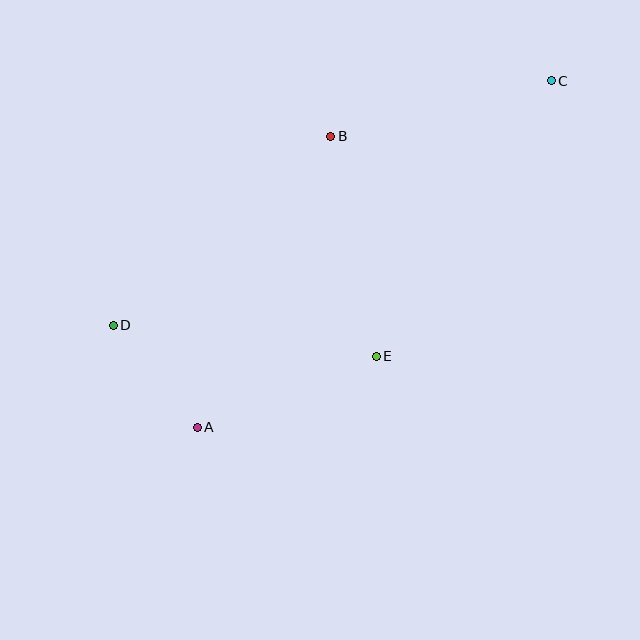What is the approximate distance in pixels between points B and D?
The distance between B and D is approximately 288 pixels.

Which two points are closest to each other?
Points A and D are closest to each other.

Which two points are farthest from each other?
Points C and D are farthest from each other.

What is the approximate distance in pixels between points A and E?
The distance between A and E is approximately 193 pixels.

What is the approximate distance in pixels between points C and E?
The distance between C and E is approximately 326 pixels.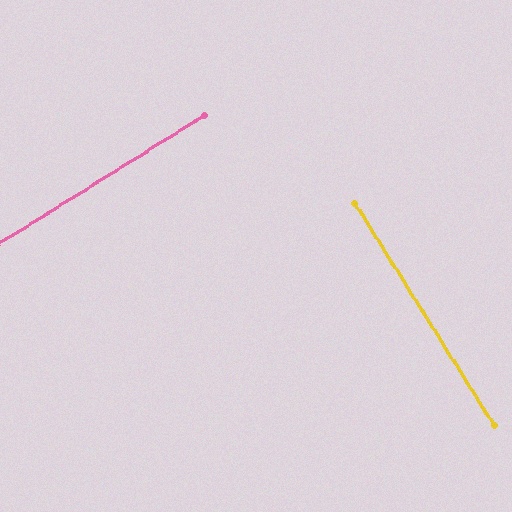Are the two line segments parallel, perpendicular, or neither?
Perpendicular — they meet at approximately 90°.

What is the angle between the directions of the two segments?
Approximately 90 degrees.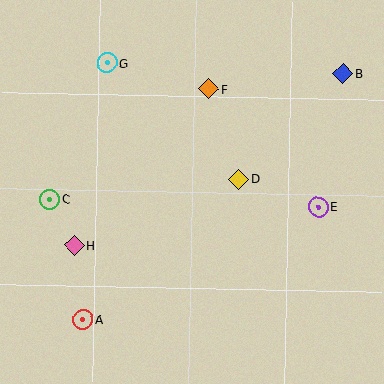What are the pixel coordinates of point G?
Point G is at (107, 63).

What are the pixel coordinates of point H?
Point H is at (74, 246).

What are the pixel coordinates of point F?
Point F is at (209, 89).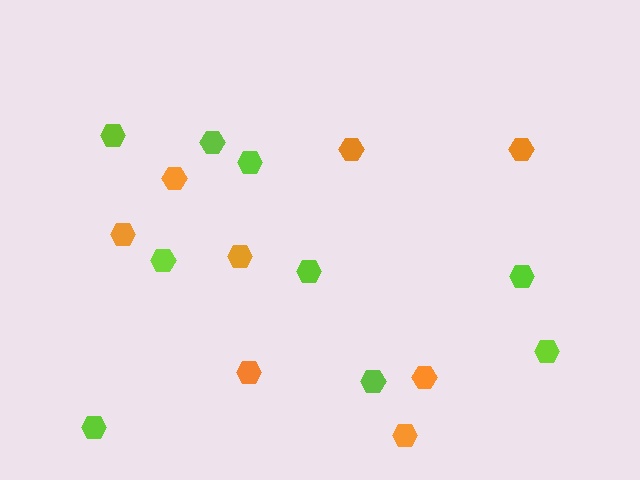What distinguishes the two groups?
There are 2 groups: one group of orange hexagons (8) and one group of lime hexagons (9).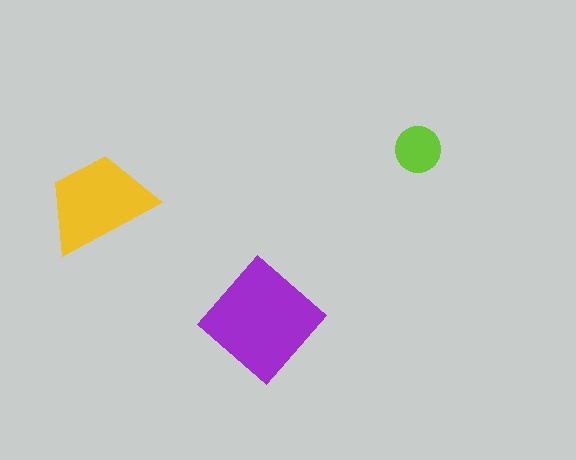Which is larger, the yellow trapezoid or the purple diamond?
The purple diamond.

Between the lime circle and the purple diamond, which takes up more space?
The purple diamond.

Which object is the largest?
The purple diamond.